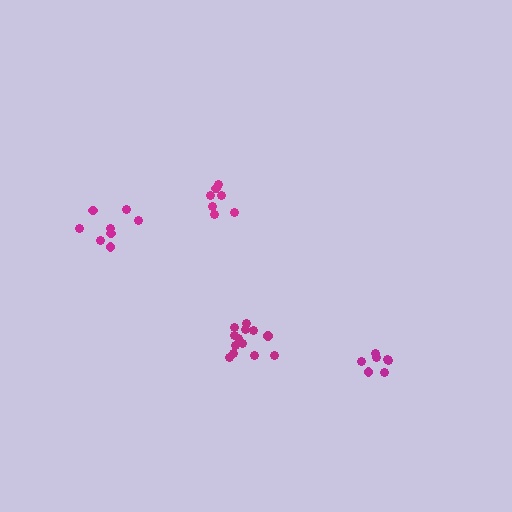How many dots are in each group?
Group 1: 13 dots, Group 2: 7 dots, Group 3: 7 dots, Group 4: 8 dots (35 total).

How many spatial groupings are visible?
There are 4 spatial groupings.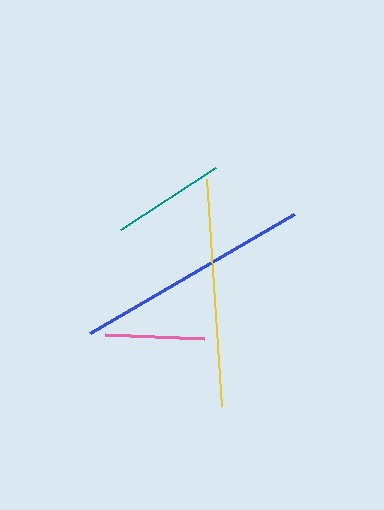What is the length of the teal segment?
The teal segment is approximately 113 pixels long.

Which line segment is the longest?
The blue line is the longest at approximately 236 pixels.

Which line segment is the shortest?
The pink line is the shortest at approximately 98 pixels.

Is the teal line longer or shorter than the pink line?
The teal line is longer than the pink line.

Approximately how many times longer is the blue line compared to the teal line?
The blue line is approximately 2.1 times the length of the teal line.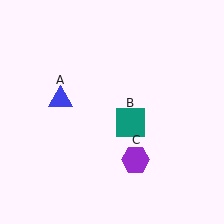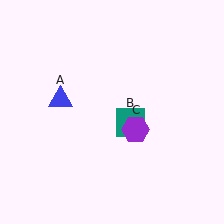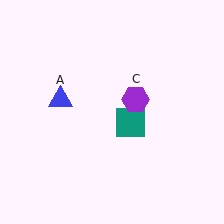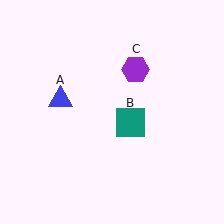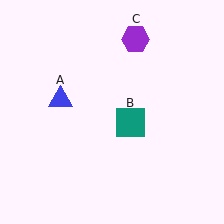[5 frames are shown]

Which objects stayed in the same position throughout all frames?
Blue triangle (object A) and teal square (object B) remained stationary.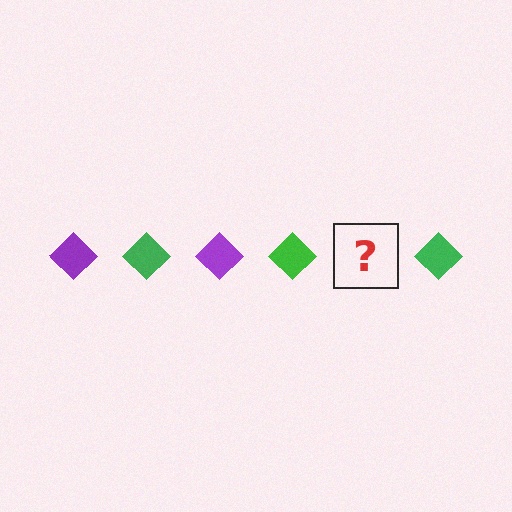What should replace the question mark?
The question mark should be replaced with a purple diamond.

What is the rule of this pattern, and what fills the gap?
The rule is that the pattern cycles through purple, green diamonds. The gap should be filled with a purple diamond.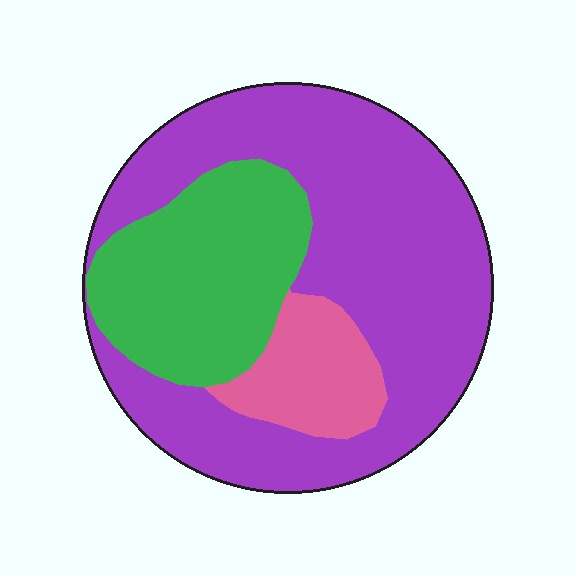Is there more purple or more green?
Purple.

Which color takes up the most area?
Purple, at roughly 60%.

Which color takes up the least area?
Pink, at roughly 10%.